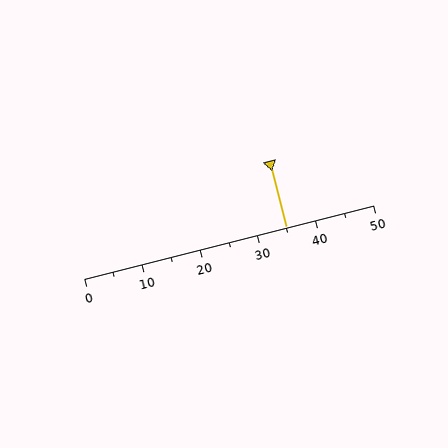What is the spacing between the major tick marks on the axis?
The major ticks are spaced 10 apart.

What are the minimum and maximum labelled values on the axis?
The axis runs from 0 to 50.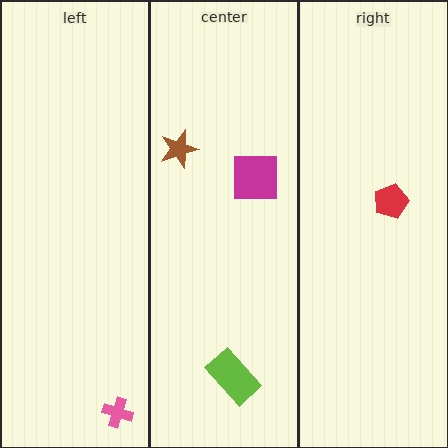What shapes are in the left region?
The pink cross.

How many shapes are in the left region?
1.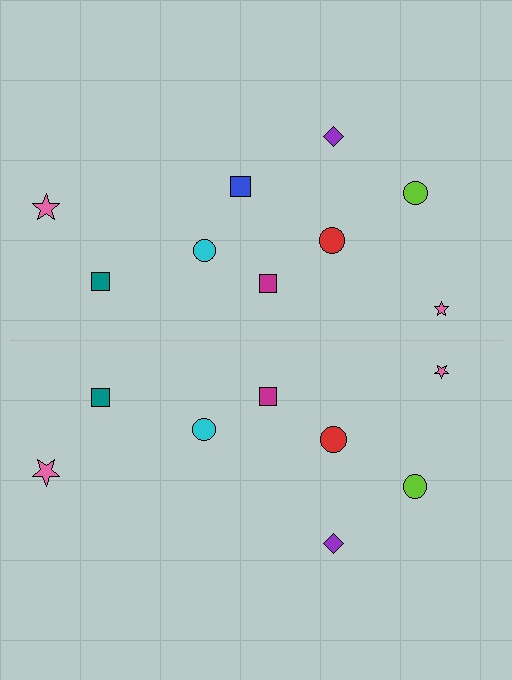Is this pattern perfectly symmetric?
No, the pattern is not perfectly symmetric. A blue square is missing from the bottom side.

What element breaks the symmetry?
A blue square is missing from the bottom side.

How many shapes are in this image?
There are 17 shapes in this image.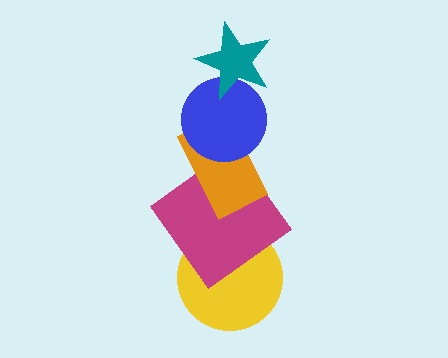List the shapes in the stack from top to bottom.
From top to bottom: the teal star, the blue circle, the orange rectangle, the magenta diamond, the yellow circle.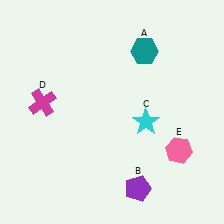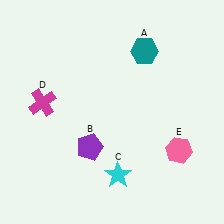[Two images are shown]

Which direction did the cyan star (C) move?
The cyan star (C) moved down.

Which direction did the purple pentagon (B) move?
The purple pentagon (B) moved left.